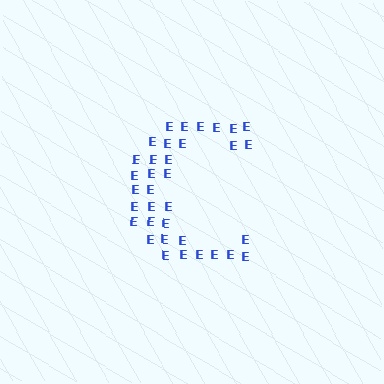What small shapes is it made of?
It is made of small letter E's.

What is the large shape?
The large shape is the letter C.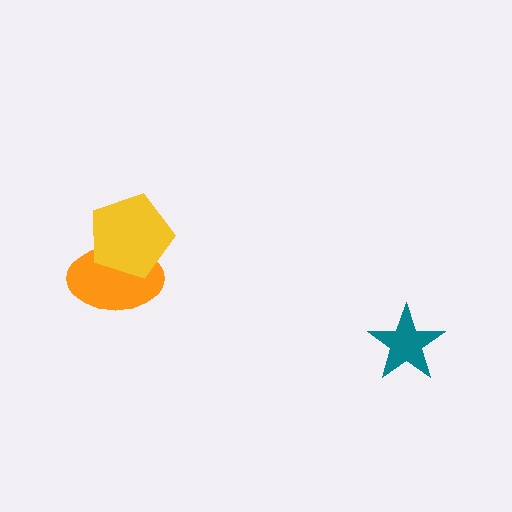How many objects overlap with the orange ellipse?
1 object overlaps with the orange ellipse.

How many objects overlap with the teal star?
0 objects overlap with the teal star.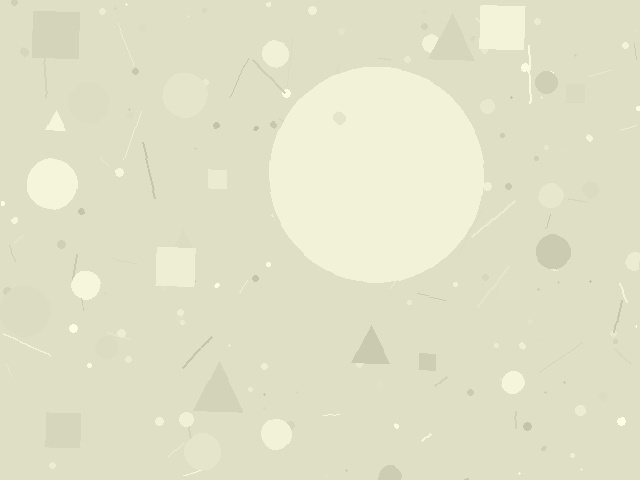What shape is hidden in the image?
A circle is hidden in the image.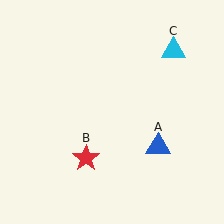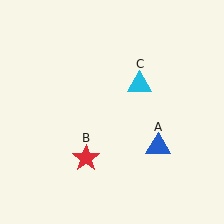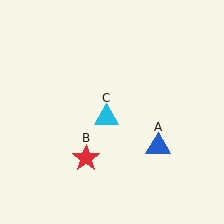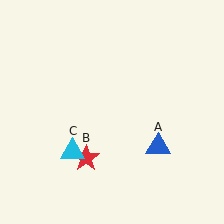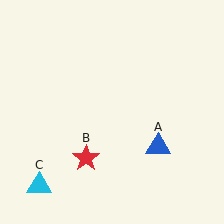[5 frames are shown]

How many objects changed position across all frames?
1 object changed position: cyan triangle (object C).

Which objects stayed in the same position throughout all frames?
Blue triangle (object A) and red star (object B) remained stationary.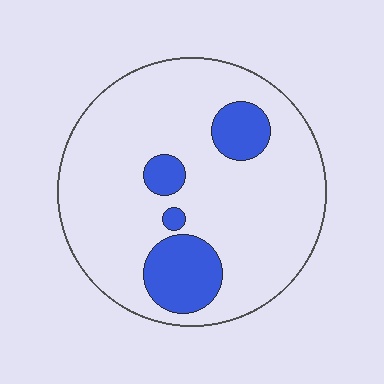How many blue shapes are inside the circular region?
4.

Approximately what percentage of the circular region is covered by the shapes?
Approximately 15%.